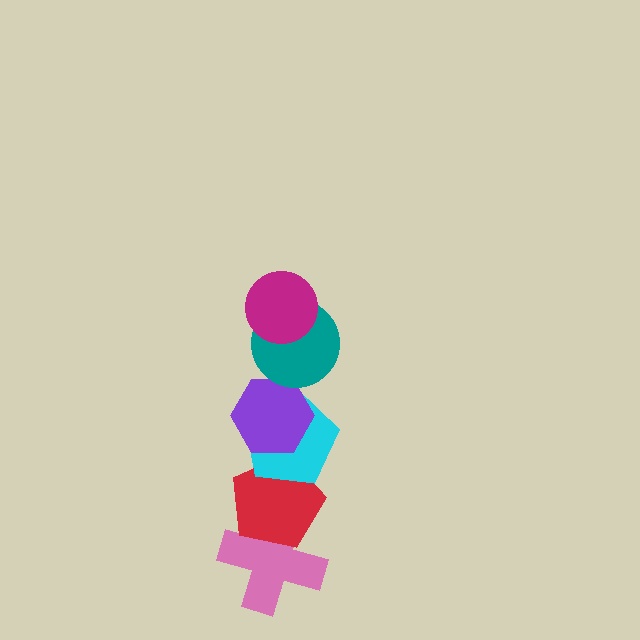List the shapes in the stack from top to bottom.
From top to bottom: the magenta circle, the teal circle, the purple hexagon, the cyan pentagon, the red pentagon, the pink cross.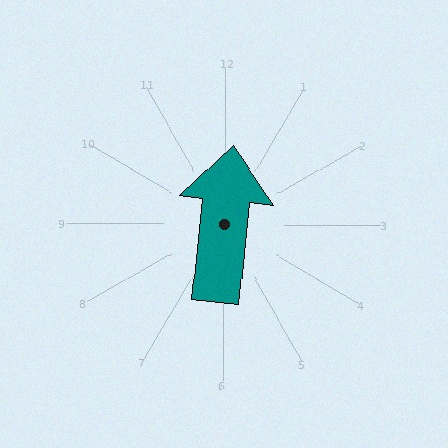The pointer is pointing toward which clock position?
Roughly 12 o'clock.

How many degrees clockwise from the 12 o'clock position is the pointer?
Approximately 6 degrees.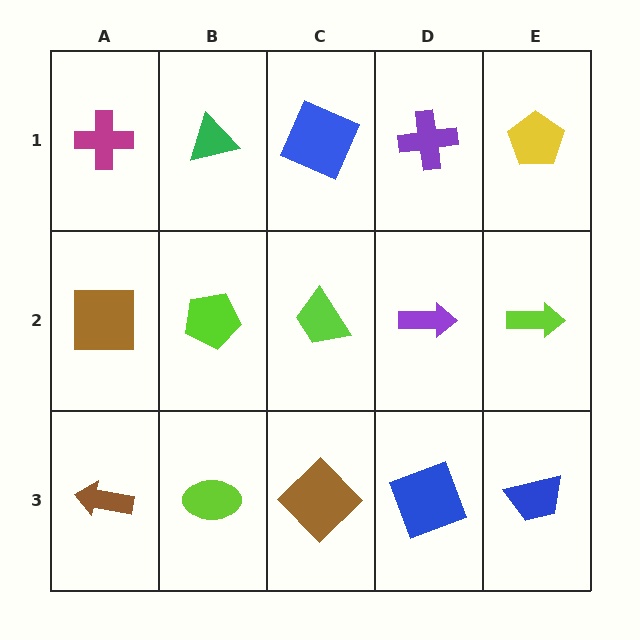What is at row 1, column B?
A green triangle.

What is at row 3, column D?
A blue square.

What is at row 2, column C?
A lime trapezoid.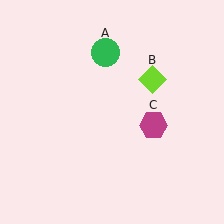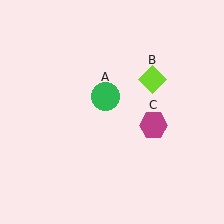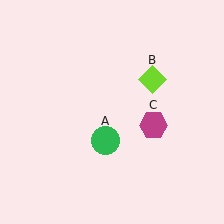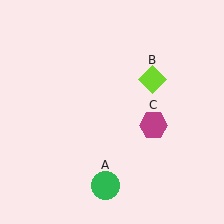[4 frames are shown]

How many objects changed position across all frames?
1 object changed position: green circle (object A).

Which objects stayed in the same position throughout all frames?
Lime diamond (object B) and magenta hexagon (object C) remained stationary.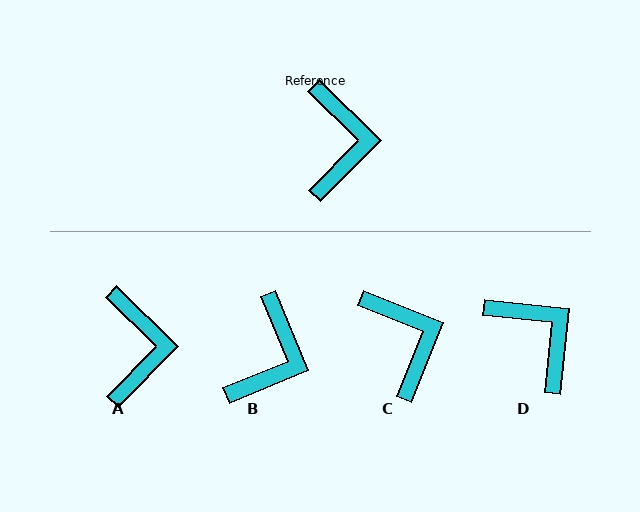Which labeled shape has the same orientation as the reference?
A.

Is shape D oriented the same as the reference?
No, it is off by about 38 degrees.